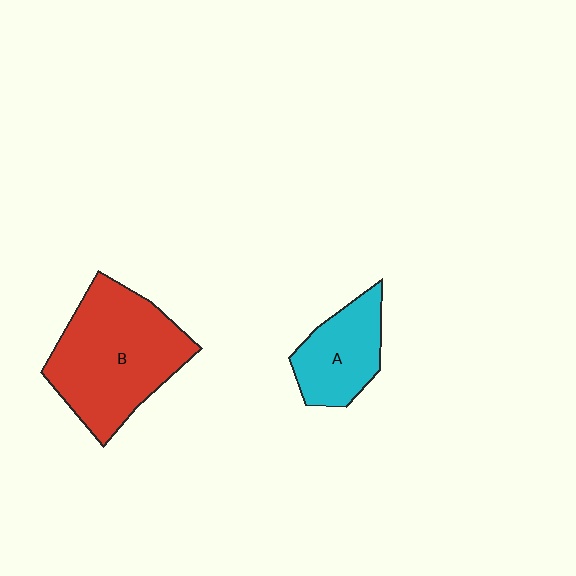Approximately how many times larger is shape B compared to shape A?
Approximately 2.0 times.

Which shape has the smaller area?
Shape A (cyan).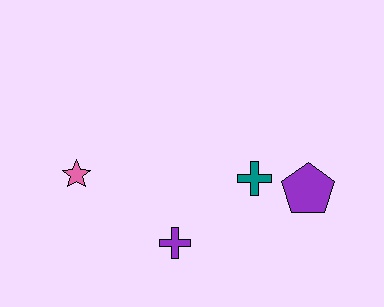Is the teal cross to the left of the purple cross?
No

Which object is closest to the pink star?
The purple cross is closest to the pink star.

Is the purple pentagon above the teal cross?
No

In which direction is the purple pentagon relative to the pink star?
The purple pentagon is to the right of the pink star.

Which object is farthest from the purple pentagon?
The pink star is farthest from the purple pentagon.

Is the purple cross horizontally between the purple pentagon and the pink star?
Yes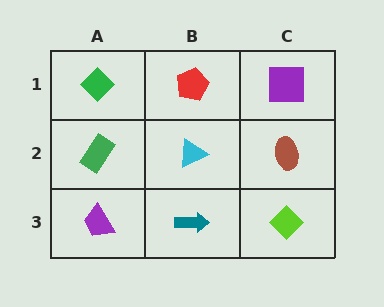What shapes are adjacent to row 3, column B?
A cyan triangle (row 2, column B), a purple trapezoid (row 3, column A), a lime diamond (row 3, column C).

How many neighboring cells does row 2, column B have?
4.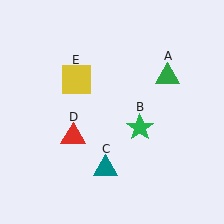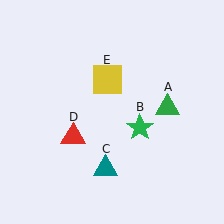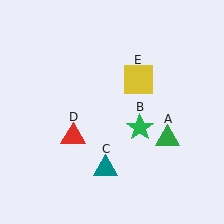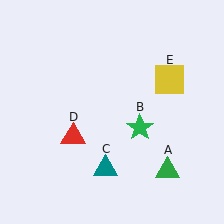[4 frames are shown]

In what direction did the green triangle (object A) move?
The green triangle (object A) moved down.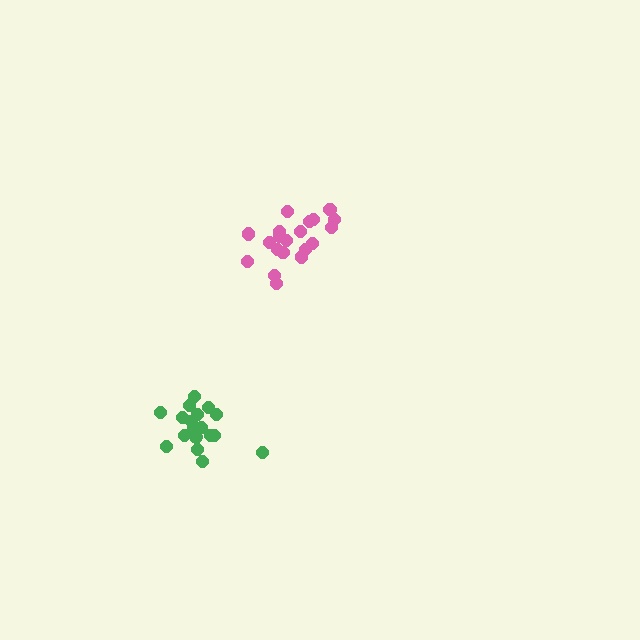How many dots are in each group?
Group 1: 20 dots, Group 2: 18 dots (38 total).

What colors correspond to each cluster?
The clusters are colored: pink, green.